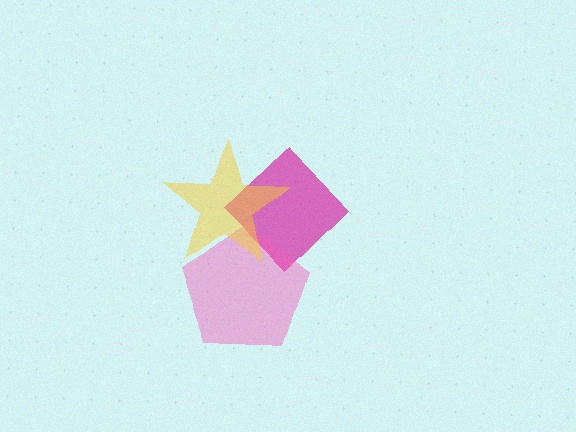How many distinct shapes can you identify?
There are 3 distinct shapes: a magenta diamond, a pink pentagon, a yellow star.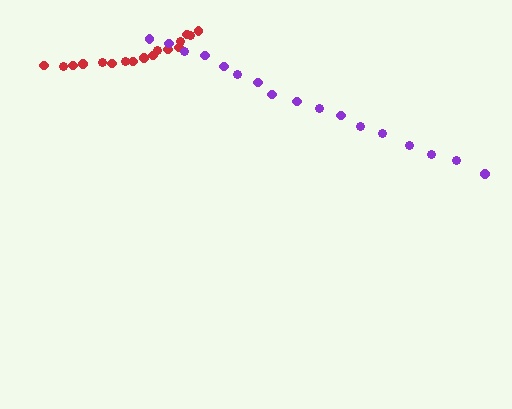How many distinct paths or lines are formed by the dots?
There are 2 distinct paths.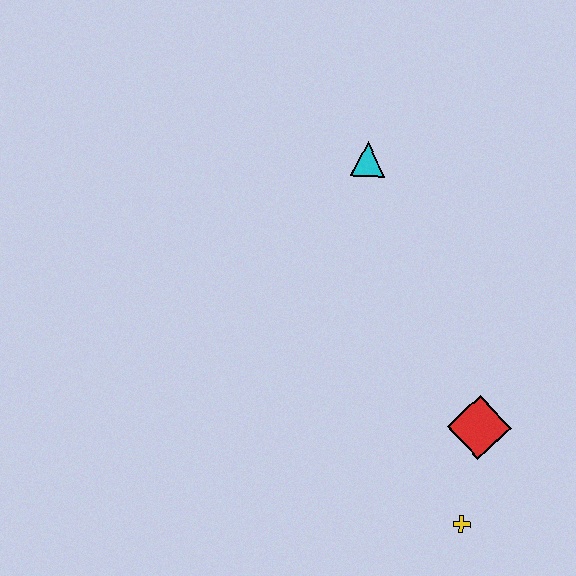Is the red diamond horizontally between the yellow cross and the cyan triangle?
No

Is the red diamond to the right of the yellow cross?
Yes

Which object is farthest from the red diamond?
The cyan triangle is farthest from the red diamond.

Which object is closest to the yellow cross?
The red diamond is closest to the yellow cross.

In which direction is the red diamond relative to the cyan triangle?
The red diamond is below the cyan triangle.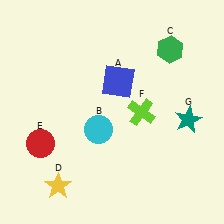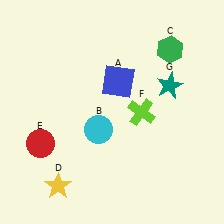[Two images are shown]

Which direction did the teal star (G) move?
The teal star (G) moved up.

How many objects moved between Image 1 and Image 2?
1 object moved between the two images.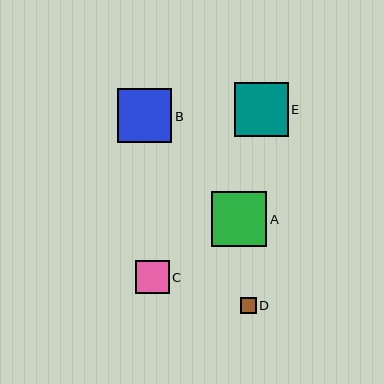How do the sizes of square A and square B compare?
Square A and square B are approximately the same size.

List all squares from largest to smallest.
From largest to smallest: A, E, B, C, D.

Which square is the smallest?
Square D is the smallest with a size of approximately 16 pixels.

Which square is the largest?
Square A is the largest with a size of approximately 55 pixels.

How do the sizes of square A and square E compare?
Square A and square E are approximately the same size.